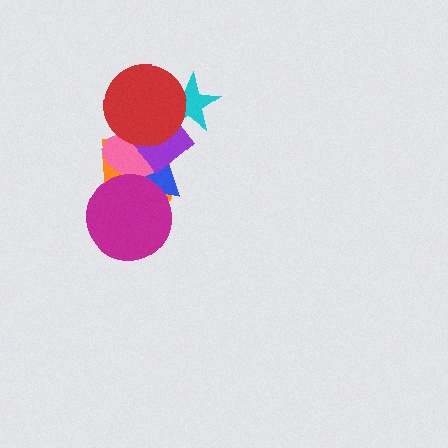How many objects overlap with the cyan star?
2 objects overlap with the cyan star.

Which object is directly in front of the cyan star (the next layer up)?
The purple diamond is directly in front of the cyan star.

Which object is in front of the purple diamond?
The red circle is in front of the purple diamond.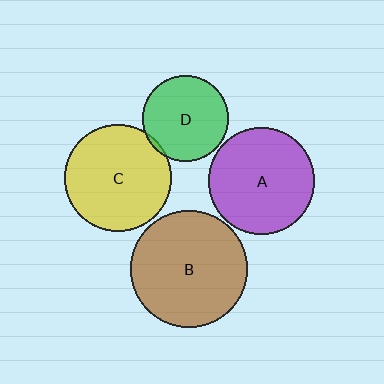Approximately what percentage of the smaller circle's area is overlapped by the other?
Approximately 5%.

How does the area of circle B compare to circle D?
Approximately 1.8 times.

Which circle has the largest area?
Circle B (brown).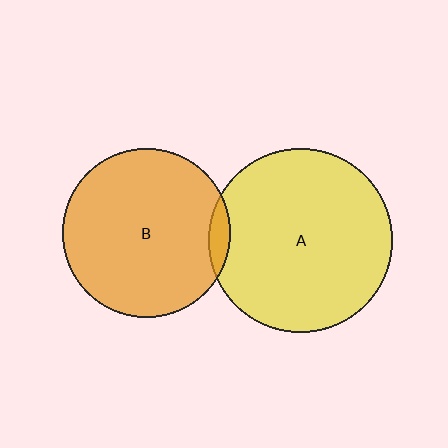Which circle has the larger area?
Circle A (yellow).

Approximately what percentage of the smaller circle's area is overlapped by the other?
Approximately 5%.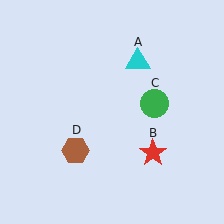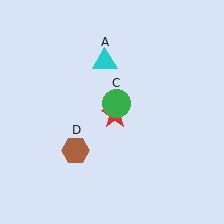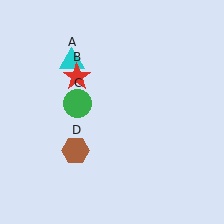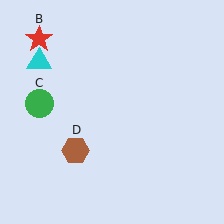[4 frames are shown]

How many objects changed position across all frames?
3 objects changed position: cyan triangle (object A), red star (object B), green circle (object C).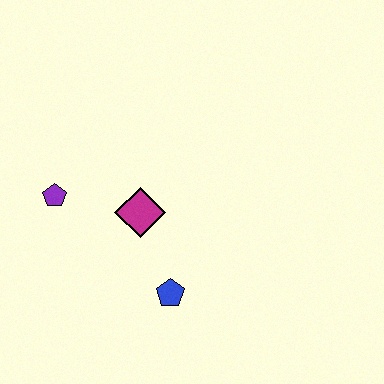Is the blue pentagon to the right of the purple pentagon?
Yes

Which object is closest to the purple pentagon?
The magenta diamond is closest to the purple pentagon.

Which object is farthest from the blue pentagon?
The purple pentagon is farthest from the blue pentagon.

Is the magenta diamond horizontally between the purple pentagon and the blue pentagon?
Yes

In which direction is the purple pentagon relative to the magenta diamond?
The purple pentagon is to the left of the magenta diamond.